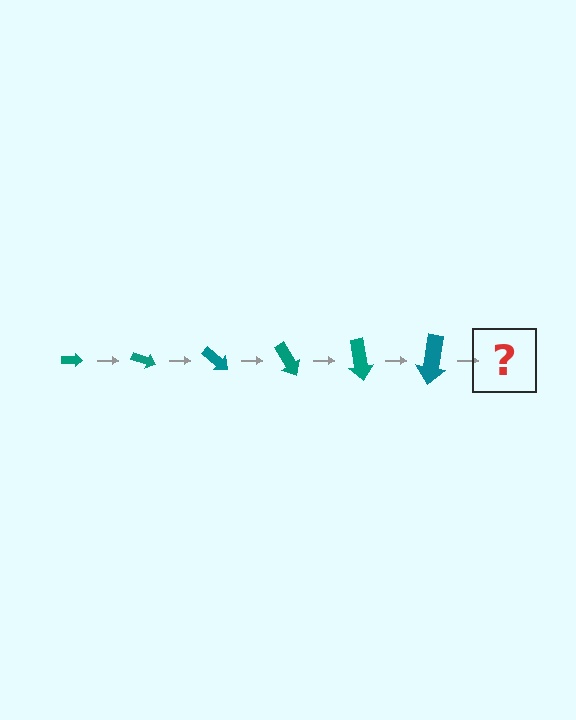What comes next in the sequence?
The next element should be an arrow, larger than the previous one and rotated 120 degrees from the start.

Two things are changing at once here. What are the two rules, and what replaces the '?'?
The two rules are that the arrow grows larger each step and it rotates 20 degrees each step. The '?' should be an arrow, larger than the previous one and rotated 120 degrees from the start.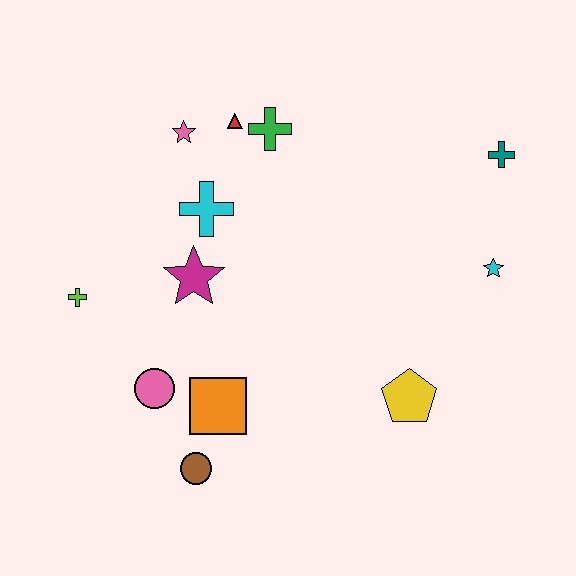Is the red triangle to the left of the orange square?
No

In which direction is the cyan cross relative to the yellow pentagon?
The cyan cross is to the left of the yellow pentagon.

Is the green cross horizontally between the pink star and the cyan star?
Yes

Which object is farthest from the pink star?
The yellow pentagon is farthest from the pink star.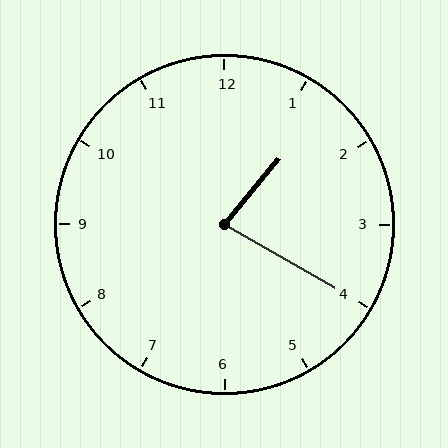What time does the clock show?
1:20.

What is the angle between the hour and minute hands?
Approximately 80 degrees.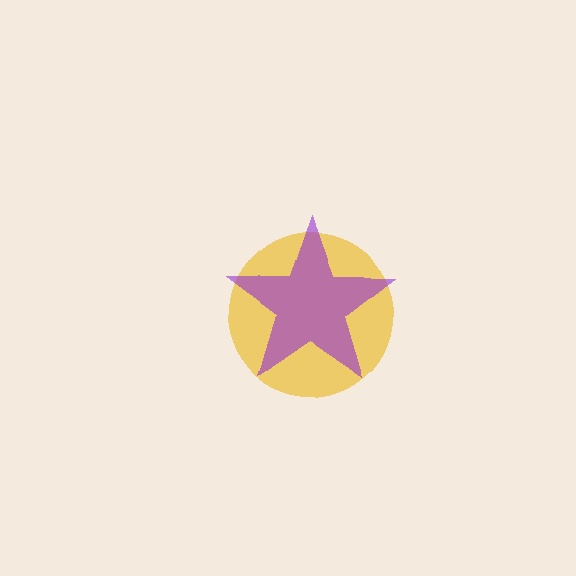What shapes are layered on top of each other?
The layered shapes are: a yellow circle, a purple star.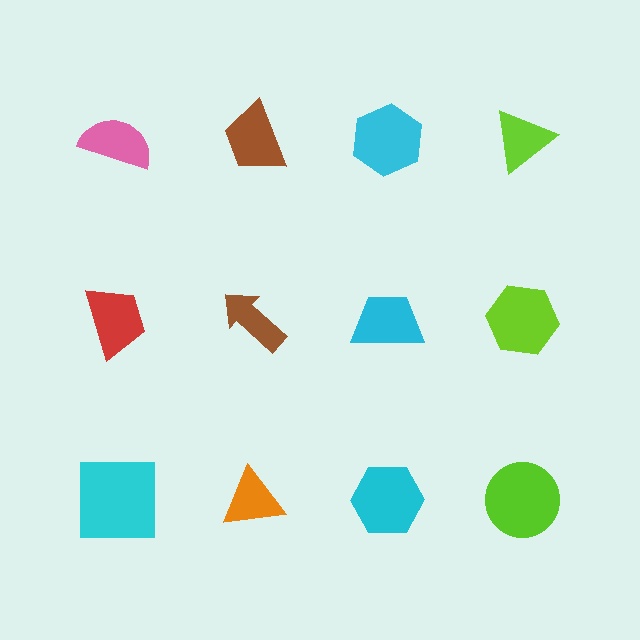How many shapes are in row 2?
4 shapes.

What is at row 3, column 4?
A lime circle.